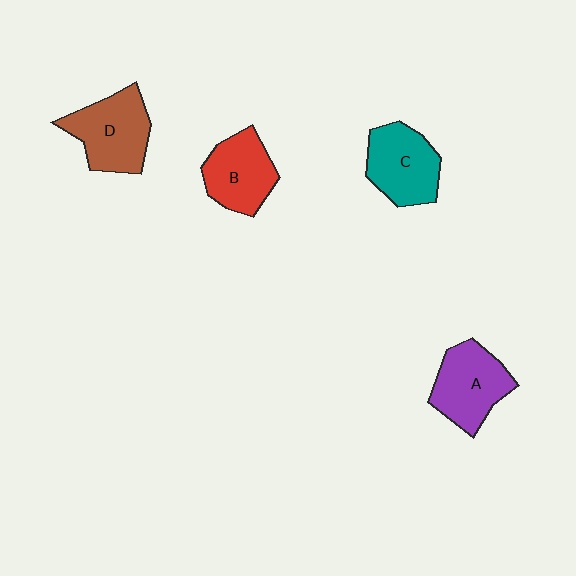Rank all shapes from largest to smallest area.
From largest to smallest: D (brown), A (purple), C (teal), B (red).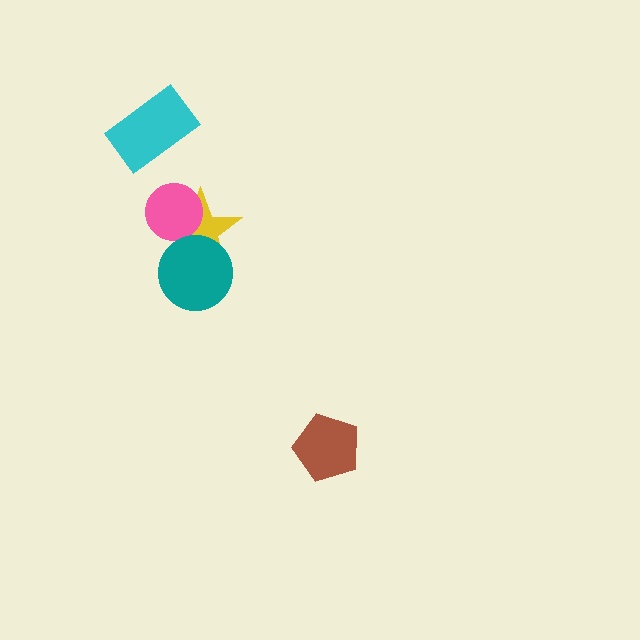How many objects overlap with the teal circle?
1 object overlaps with the teal circle.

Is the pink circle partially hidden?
No, no other shape covers it.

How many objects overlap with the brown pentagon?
0 objects overlap with the brown pentagon.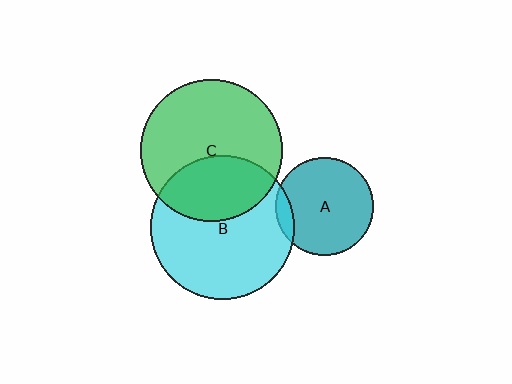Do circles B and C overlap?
Yes.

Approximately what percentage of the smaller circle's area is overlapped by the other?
Approximately 35%.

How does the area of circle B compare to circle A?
Approximately 2.1 times.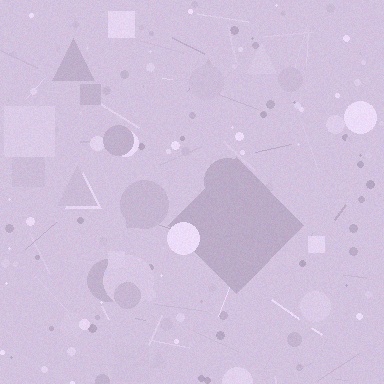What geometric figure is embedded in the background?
A diamond is embedded in the background.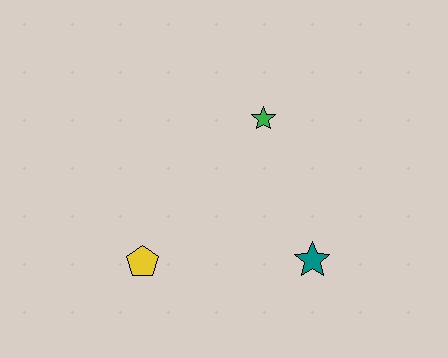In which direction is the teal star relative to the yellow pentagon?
The teal star is to the right of the yellow pentagon.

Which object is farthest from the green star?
The yellow pentagon is farthest from the green star.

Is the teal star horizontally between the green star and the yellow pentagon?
No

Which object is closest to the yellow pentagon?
The teal star is closest to the yellow pentagon.